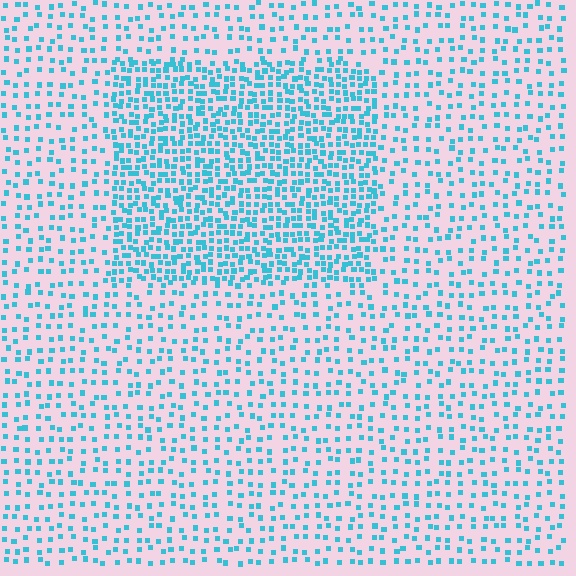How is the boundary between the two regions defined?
The boundary is defined by a change in element density (approximately 2.2x ratio). All elements are the same color, size, and shape.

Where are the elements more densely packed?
The elements are more densely packed inside the rectangle boundary.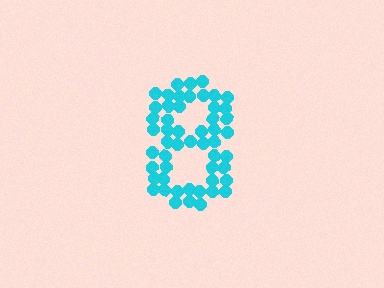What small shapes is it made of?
It is made of small circles.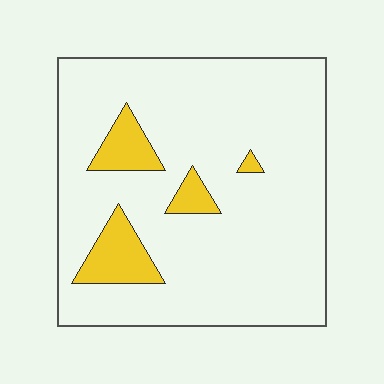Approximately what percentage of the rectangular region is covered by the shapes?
Approximately 10%.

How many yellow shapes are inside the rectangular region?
4.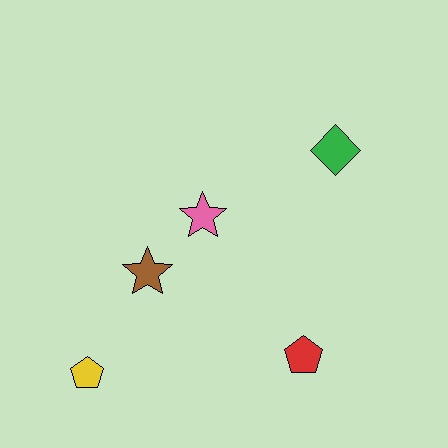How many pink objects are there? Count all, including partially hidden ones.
There is 1 pink object.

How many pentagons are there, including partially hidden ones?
There are 2 pentagons.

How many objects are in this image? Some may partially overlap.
There are 5 objects.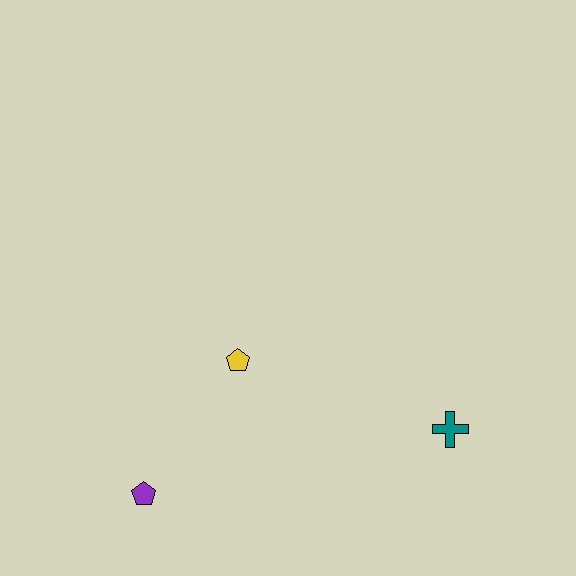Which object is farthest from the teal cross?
The purple pentagon is farthest from the teal cross.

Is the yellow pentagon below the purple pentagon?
No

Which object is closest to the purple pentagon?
The yellow pentagon is closest to the purple pentagon.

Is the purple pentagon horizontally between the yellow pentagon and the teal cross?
No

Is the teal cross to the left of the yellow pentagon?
No